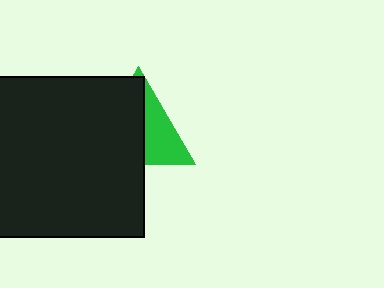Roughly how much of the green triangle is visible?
A small part of it is visible (roughly 40%).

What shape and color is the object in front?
The object in front is a black square.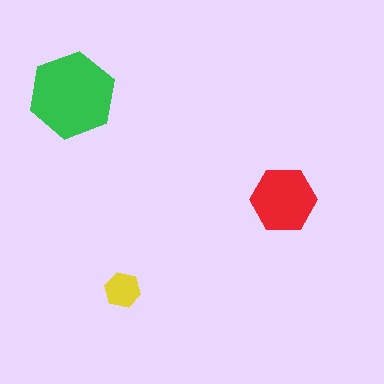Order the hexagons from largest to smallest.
the green one, the red one, the yellow one.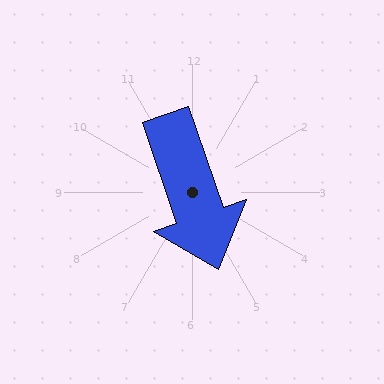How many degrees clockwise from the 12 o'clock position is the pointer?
Approximately 161 degrees.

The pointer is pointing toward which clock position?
Roughly 5 o'clock.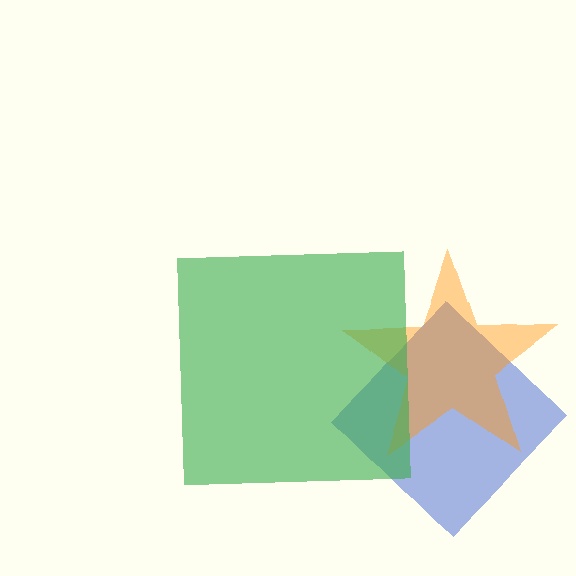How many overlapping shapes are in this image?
There are 3 overlapping shapes in the image.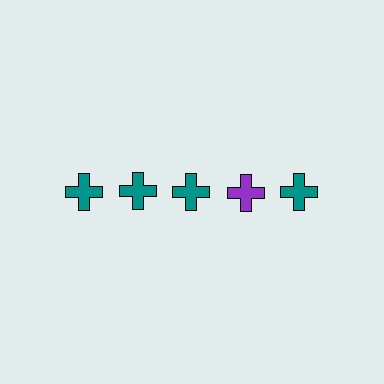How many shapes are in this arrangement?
There are 5 shapes arranged in a grid pattern.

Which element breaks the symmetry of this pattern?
The purple cross in the top row, second from right column breaks the symmetry. All other shapes are teal crosses.